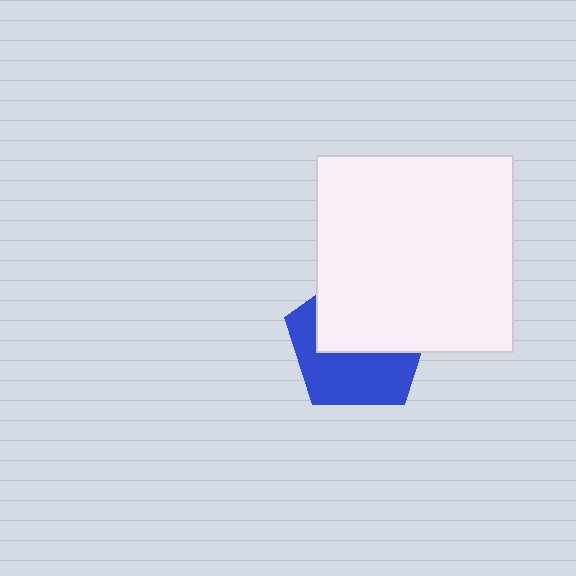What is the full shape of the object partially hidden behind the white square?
The partially hidden object is a blue pentagon.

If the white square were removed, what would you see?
You would see the complete blue pentagon.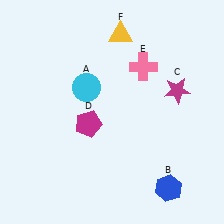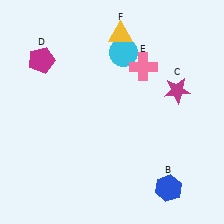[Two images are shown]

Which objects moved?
The objects that moved are: the cyan circle (A), the magenta pentagon (D).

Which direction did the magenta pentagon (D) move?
The magenta pentagon (D) moved up.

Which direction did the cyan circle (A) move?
The cyan circle (A) moved right.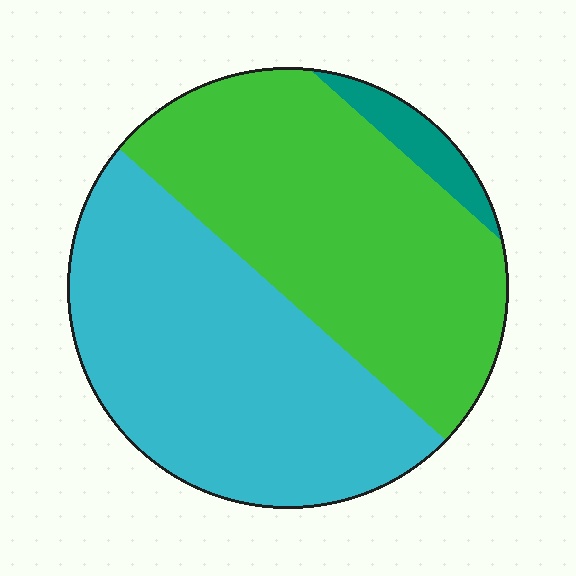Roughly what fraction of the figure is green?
Green covers around 45% of the figure.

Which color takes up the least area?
Teal, at roughly 5%.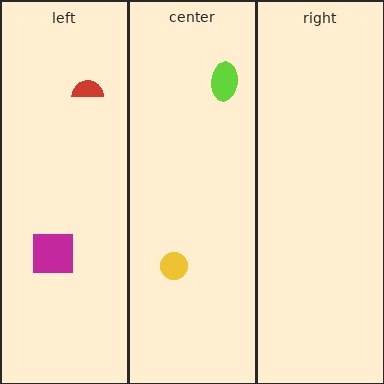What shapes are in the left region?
The magenta square, the red semicircle.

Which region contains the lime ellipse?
The center region.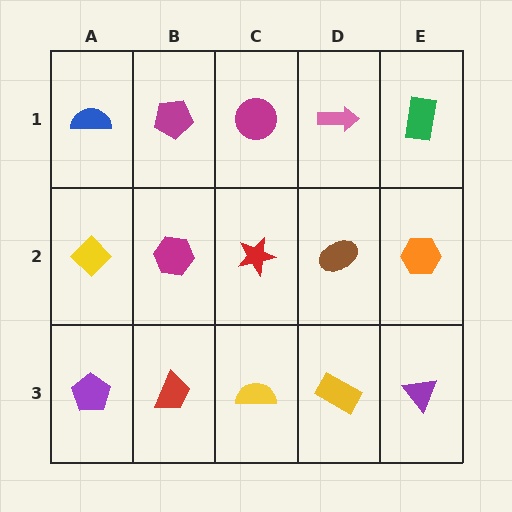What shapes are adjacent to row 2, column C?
A magenta circle (row 1, column C), a yellow semicircle (row 3, column C), a magenta hexagon (row 2, column B), a brown ellipse (row 2, column D).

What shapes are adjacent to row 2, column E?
A green rectangle (row 1, column E), a purple triangle (row 3, column E), a brown ellipse (row 2, column D).